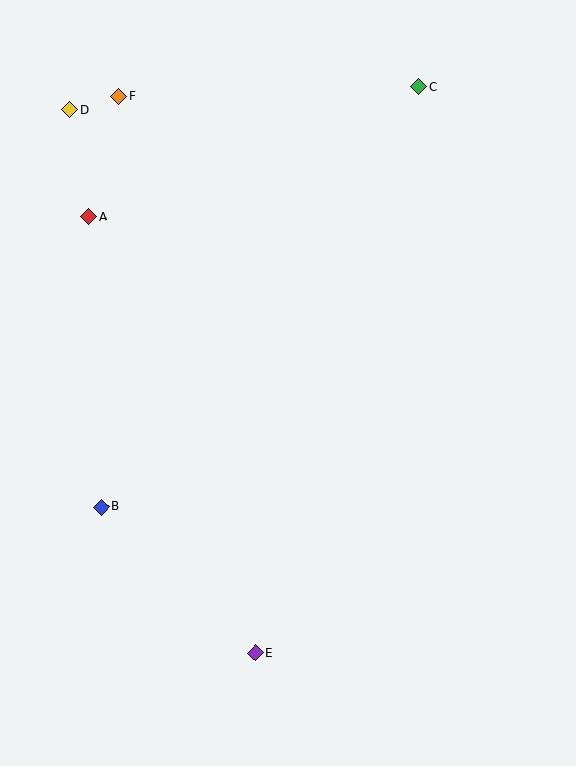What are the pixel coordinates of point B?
Point B is at (101, 507).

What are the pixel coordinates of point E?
Point E is at (255, 653).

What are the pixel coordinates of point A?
Point A is at (89, 217).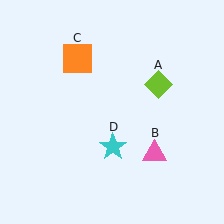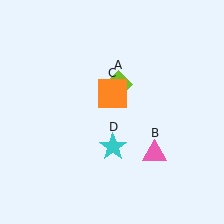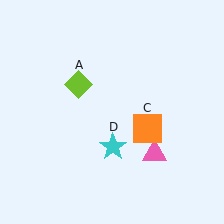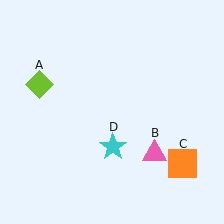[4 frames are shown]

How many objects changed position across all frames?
2 objects changed position: lime diamond (object A), orange square (object C).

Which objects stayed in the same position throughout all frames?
Pink triangle (object B) and cyan star (object D) remained stationary.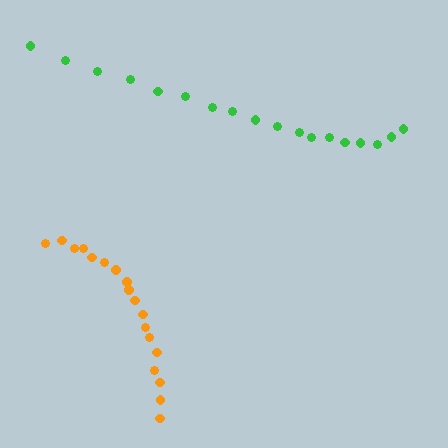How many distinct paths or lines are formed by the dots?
There are 2 distinct paths.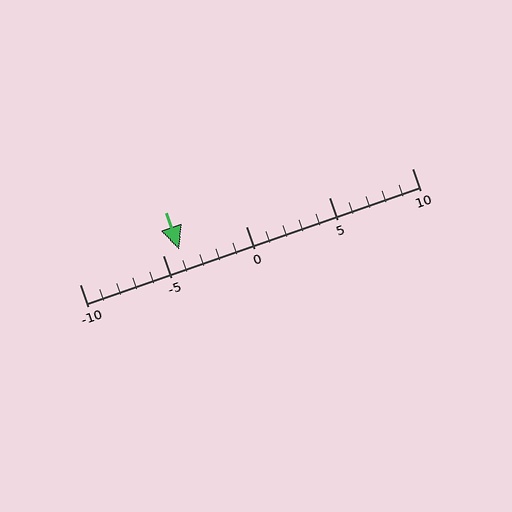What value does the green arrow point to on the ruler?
The green arrow points to approximately -4.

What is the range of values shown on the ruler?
The ruler shows values from -10 to 10.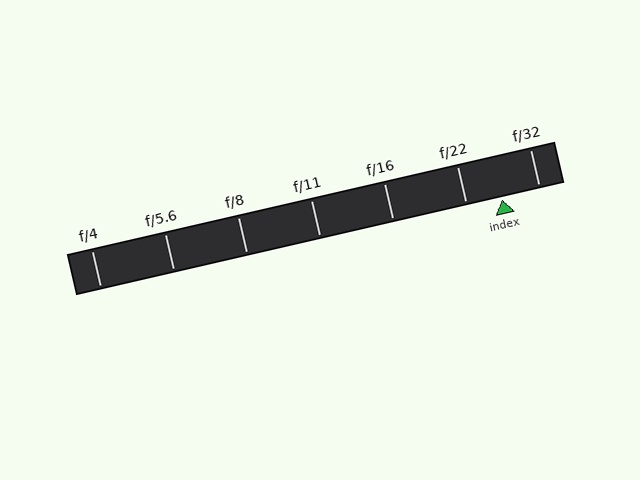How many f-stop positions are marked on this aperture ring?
There are 7 f-stop positions marked.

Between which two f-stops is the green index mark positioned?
The index mark is between f/22 and f/32.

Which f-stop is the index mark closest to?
The index mark is closest to f/22.